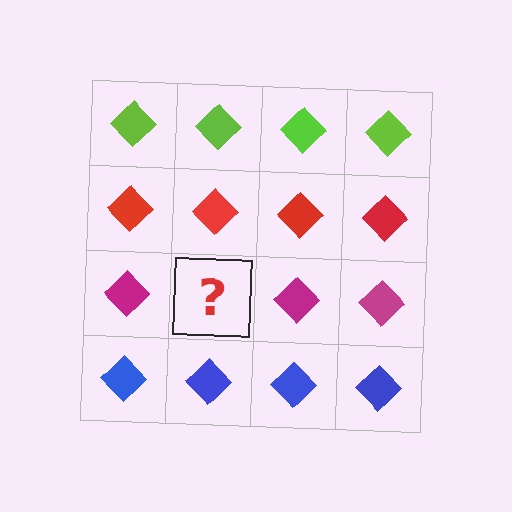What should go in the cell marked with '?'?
The missing cell should contain a magenta diamond.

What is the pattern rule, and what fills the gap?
The rule is that each row has a consistent color. The gap should be filled with a magenta diamond.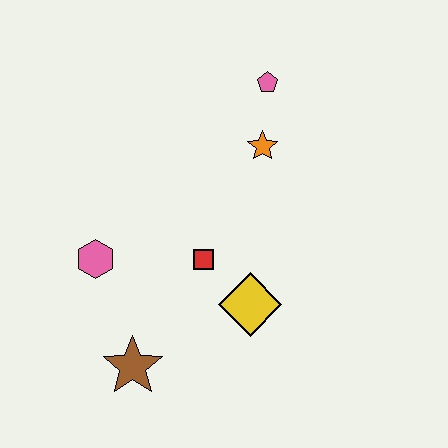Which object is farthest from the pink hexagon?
The pink pentagon is farthest from the pink hexagon.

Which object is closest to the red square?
The yellow diamond is closest to the red square.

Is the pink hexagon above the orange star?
No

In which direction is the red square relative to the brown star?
The red square is above the brown star.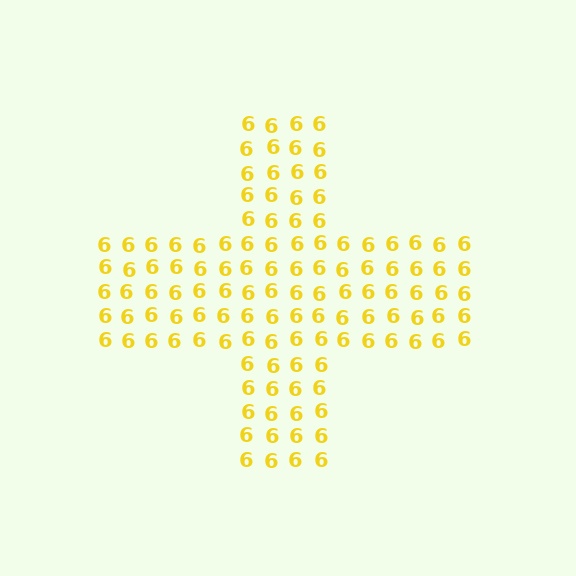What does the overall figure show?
The overall figure shows a cross.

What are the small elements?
The small elements are digit 6's.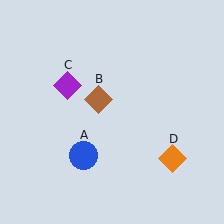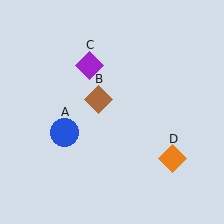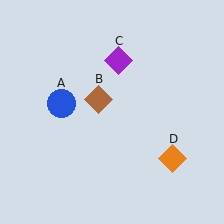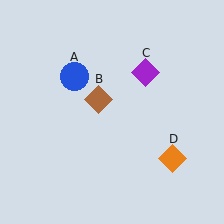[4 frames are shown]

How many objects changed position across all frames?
2 objects changed position: blue circle (object A), purple diamond (object C).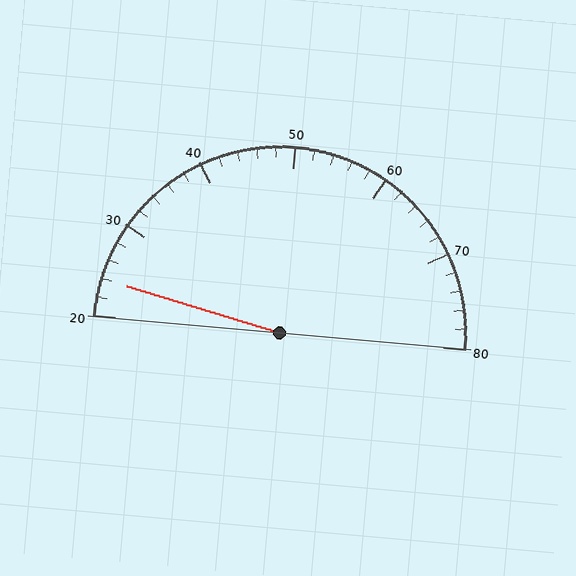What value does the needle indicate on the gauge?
The needle indicates approximately 24.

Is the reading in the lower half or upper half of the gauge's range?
The reading is in the lower half of the range (20 to 80).